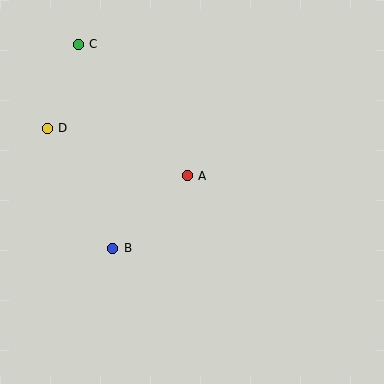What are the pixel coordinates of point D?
Point D is at (47, 128).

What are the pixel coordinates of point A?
Point A is at (187, 176).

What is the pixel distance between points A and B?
The distance between A and B is 104 pixels.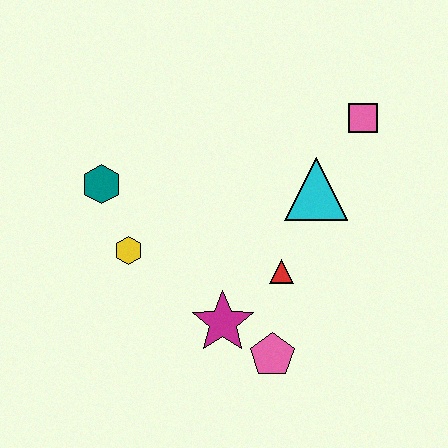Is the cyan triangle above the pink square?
No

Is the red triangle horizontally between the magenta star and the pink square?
Yes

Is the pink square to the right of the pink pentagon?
Yes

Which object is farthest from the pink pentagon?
The pink square is farthest from the pink pentagon.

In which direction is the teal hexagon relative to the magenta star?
The teal hexagon is above the magenta star.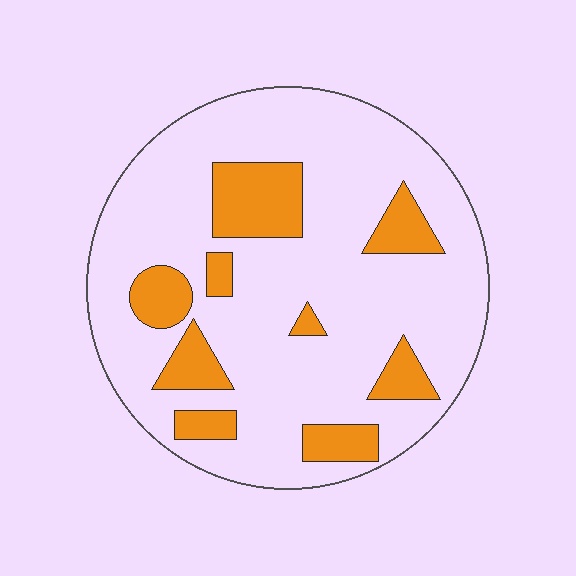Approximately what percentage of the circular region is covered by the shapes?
Approximately 20%.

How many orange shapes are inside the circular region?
9.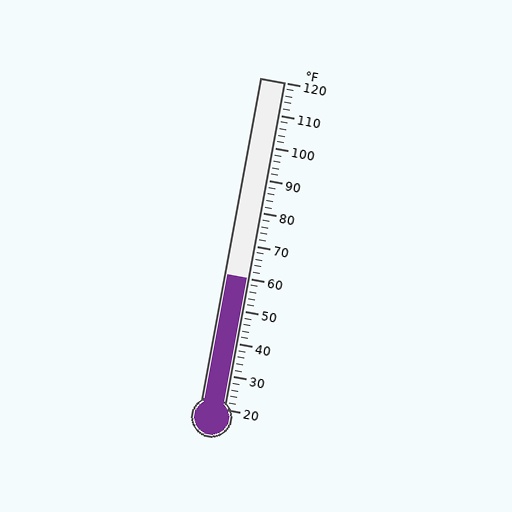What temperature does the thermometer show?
The thermometer shows approximately 60°F.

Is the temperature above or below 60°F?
The temperature is at 60°F.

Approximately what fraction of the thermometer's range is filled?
The thermometer is filled to approximately 40% of its range.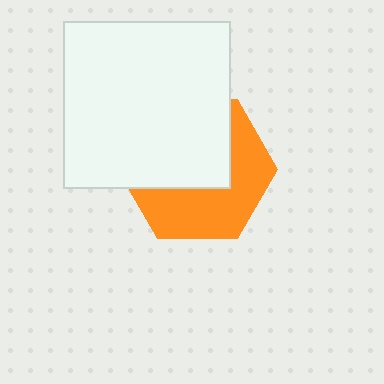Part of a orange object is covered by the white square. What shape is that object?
It is a hexagon.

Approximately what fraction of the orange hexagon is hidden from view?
Roughly 52% of the orange hexagon is hidden behind the white square.